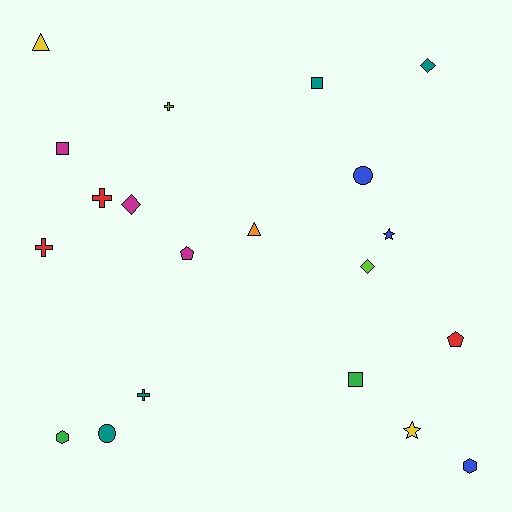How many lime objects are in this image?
There are 2 lime objects.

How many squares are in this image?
There are 3 squares.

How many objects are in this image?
There are 20 objects.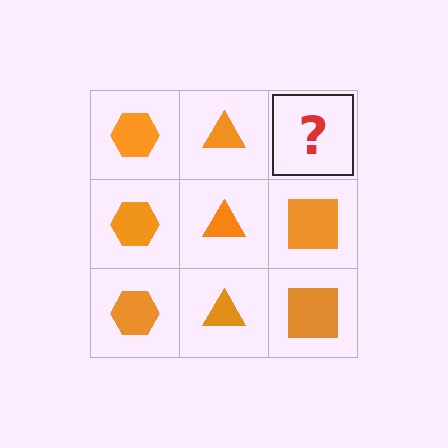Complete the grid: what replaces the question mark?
The question mark should be replaced with an orange square.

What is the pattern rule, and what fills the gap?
The rule is that each column has a consistent shape. The gap should be filled with an orange square.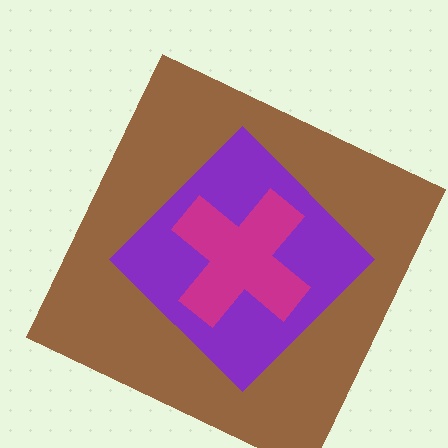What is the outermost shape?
The brown square.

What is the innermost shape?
The magenta cross.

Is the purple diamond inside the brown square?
Yes.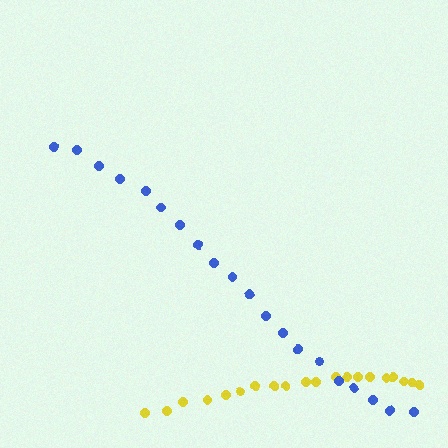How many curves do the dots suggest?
There are 2 distinct paths.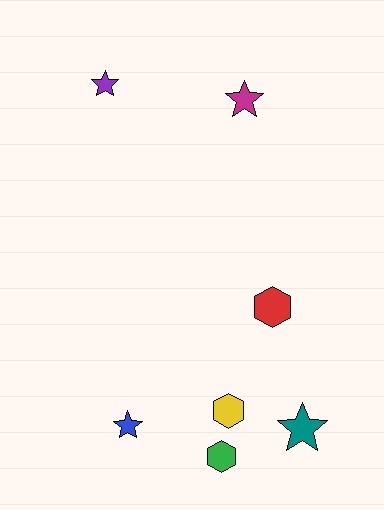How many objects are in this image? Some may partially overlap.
There are 7 objects.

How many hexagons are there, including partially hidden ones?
There are 3 hexagons.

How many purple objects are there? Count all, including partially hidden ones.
There is 1 purple object.